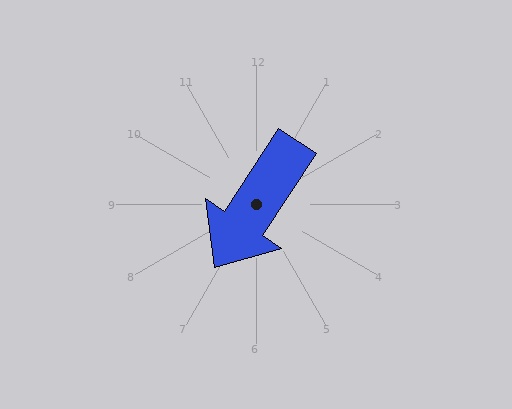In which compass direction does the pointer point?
Southwest.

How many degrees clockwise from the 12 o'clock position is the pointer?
Approximately 213 degrees.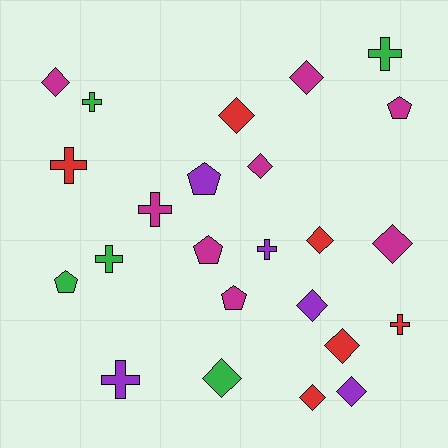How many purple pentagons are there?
There is 1 purple pentagon.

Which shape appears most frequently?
Diamond, with 11 objects.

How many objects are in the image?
There are 24 objects.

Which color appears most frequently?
Magenta, with 8 objects.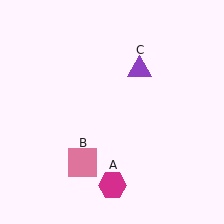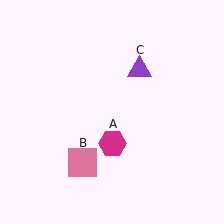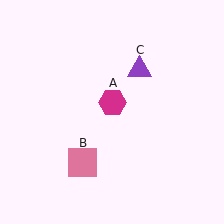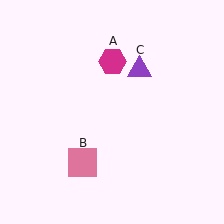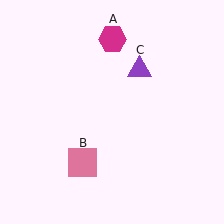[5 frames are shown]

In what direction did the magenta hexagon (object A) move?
The magenta hexagon (object A) moved up.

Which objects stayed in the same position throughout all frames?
Pink square (object B) and purple triangle (object C) remained stationary.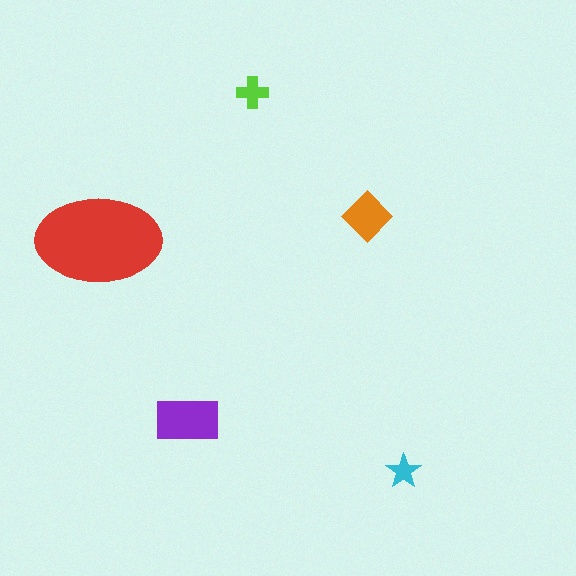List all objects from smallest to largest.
The cyan star, the lime cross, the orange diamond, the purple rectangle, the red ellipse.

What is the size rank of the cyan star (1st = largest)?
5th.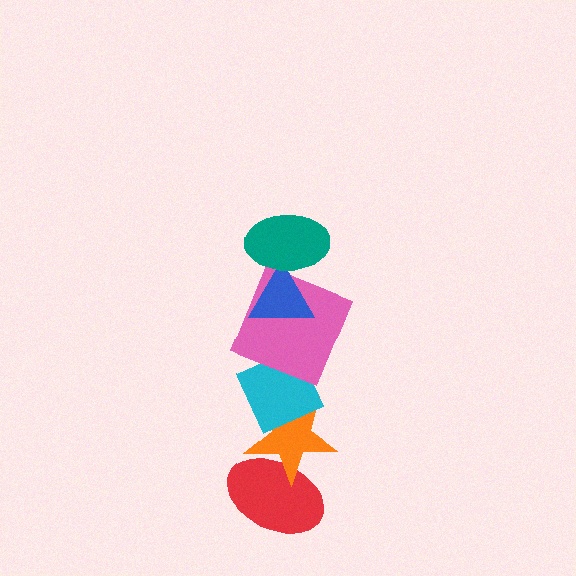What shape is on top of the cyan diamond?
The pink square is on top of the cyan diamond.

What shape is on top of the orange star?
The cyan diamond is on top of the orange star.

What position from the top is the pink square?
The pink square is 3rd from the top.